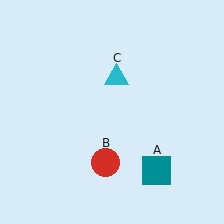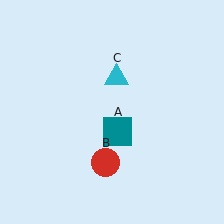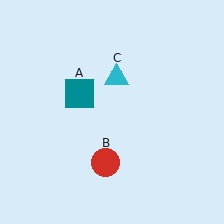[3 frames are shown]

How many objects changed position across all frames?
1 object changed position: teal square (object A).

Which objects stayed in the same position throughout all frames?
Red circle (object B) and cyan triangle (object C) remained stationary.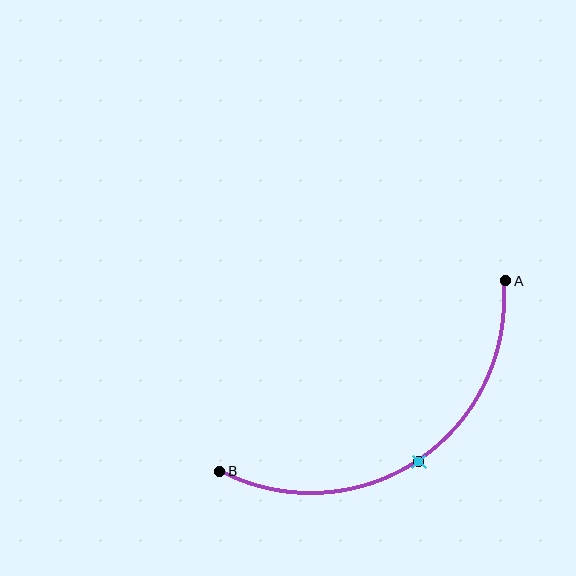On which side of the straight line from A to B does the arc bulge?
The arc bulges below the straight line connecting A and B.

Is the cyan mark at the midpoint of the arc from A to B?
Yes. The cyan mark lies on the arc at equal arc-length from both A and B — it is the arc midpoint.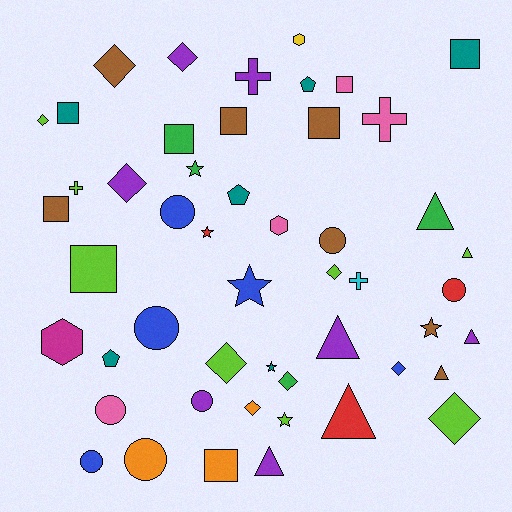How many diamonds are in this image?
There are 10 diamonds.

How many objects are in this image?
There are 50 objects.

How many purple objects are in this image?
There are 7 purple objects.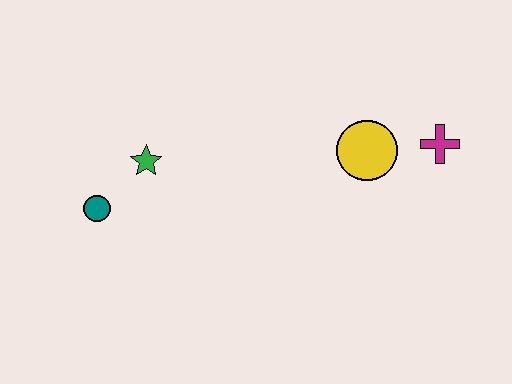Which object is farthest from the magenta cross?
The teal circle is farthest from the magenta cross.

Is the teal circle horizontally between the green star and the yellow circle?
No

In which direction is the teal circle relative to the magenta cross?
The teal circle is to the left of the magenta cross.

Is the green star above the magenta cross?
No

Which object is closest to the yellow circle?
The magenta cross is closest to the yellow circle.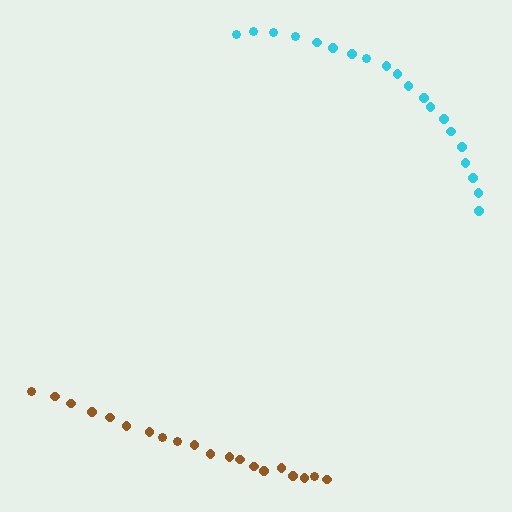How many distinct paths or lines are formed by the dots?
There are 2 distinct paths.